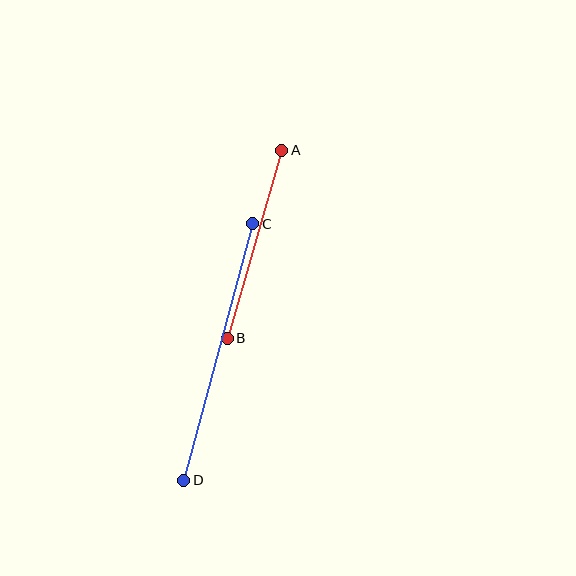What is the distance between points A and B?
The distance is approximately 196 pixels.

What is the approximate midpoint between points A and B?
The midpoint is at approximately (254, 244) pixels.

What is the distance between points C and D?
The distance is approximately 266 pixels.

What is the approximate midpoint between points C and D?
The midpoint is at approximately (218, 352) pixels.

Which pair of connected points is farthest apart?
Points C and D are farthest apart.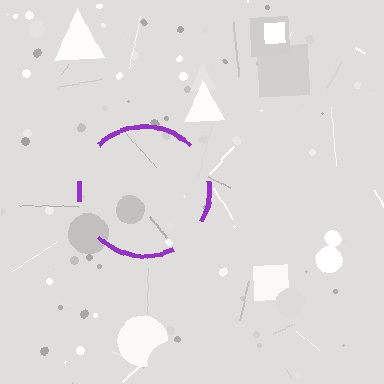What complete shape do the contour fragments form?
The contour fragments form a circle.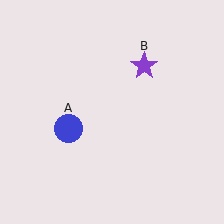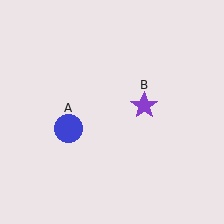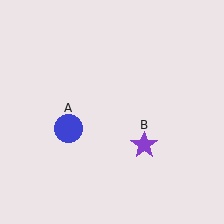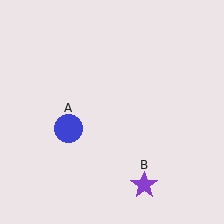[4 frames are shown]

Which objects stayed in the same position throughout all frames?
Blue circle (object A) remained stationary.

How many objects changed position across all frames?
1 object changed position: purple star (object B).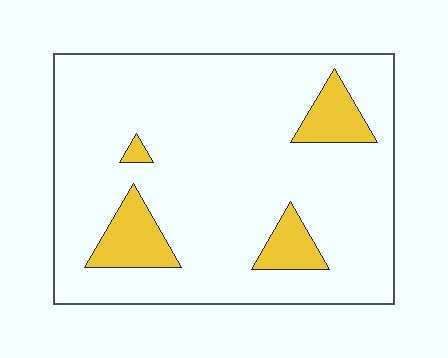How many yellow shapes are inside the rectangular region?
4.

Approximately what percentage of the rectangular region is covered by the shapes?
Approximately 15%.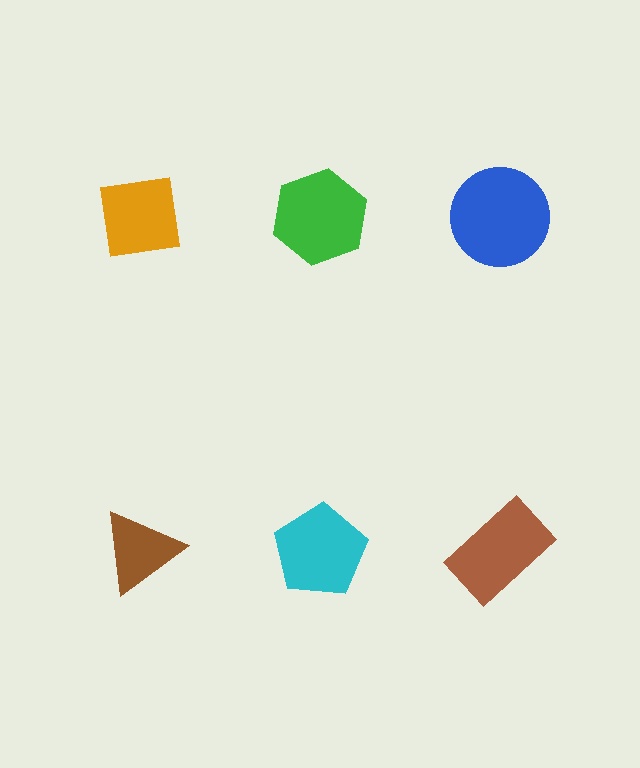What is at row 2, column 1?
A brown triangle.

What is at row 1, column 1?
An orange square.